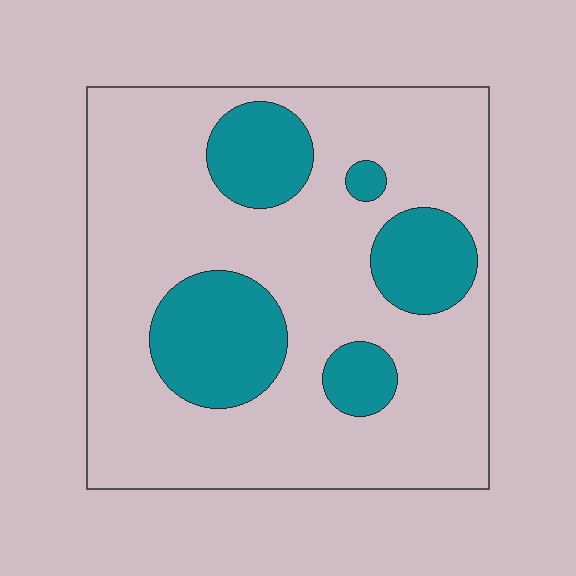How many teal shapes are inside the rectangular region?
5.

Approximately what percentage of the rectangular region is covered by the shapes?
Approximately 25%.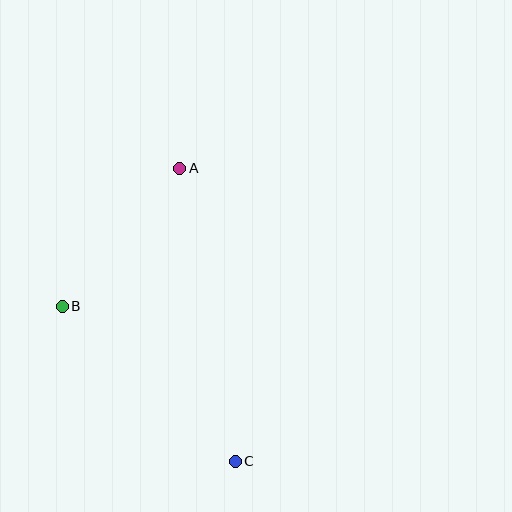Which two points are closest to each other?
Points A and B are closest to each other.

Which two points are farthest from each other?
Points A and C are farthest from each other.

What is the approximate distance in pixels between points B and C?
The distance between B and C is approximately 232 pixels.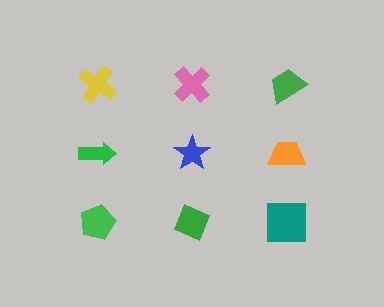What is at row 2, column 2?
A blue star.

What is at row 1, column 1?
A yellow cross.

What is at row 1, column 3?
A green trapezoid.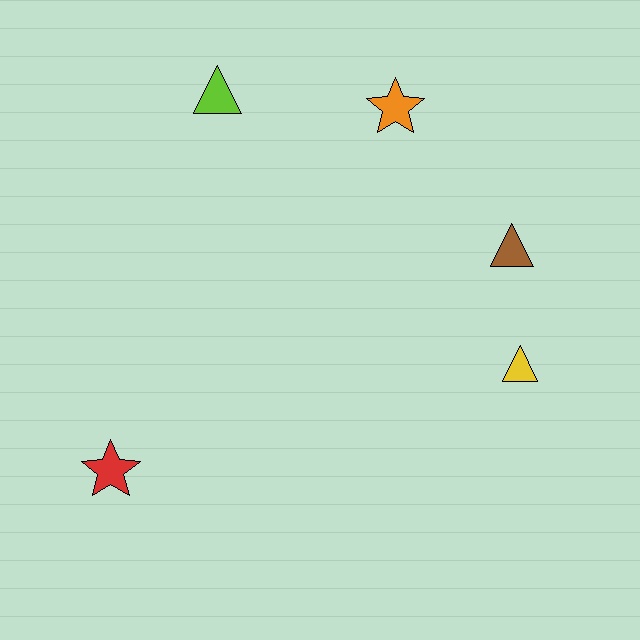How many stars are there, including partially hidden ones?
There are 2 stars.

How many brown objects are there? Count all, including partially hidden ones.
There is 1 brown object.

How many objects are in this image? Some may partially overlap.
There are 5 objects.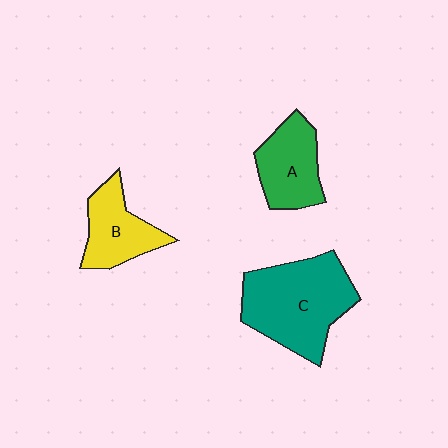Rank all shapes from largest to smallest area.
From largest to smallest: C (teal), A (green), B (yellow).